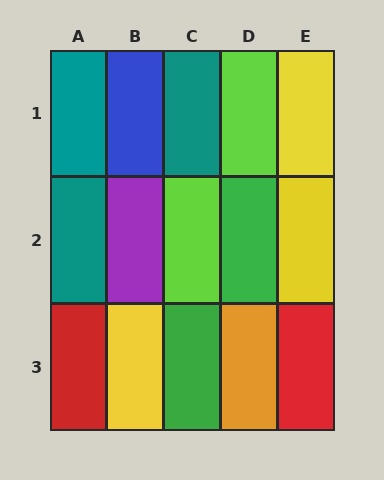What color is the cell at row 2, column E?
Yellow.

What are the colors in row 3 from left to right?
Red, yellow, green, orange, red.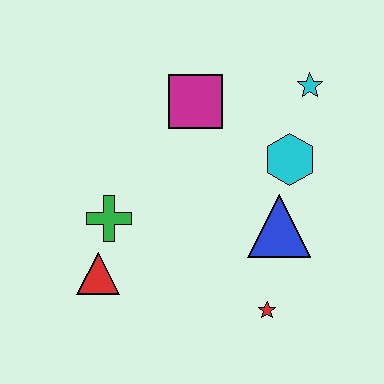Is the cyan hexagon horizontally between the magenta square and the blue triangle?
No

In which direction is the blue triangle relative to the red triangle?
The blue triangle is to the right of the red triangle.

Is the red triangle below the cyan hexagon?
Yes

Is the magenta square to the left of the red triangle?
No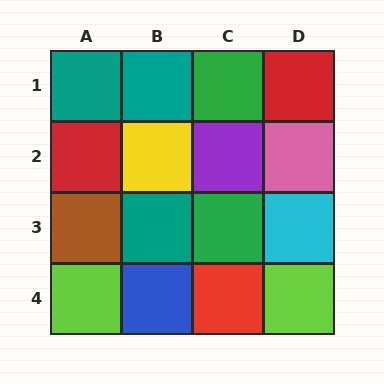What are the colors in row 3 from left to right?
Brown, teal, green, cyan.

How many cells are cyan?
1 cell is cyan.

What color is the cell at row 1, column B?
Teal.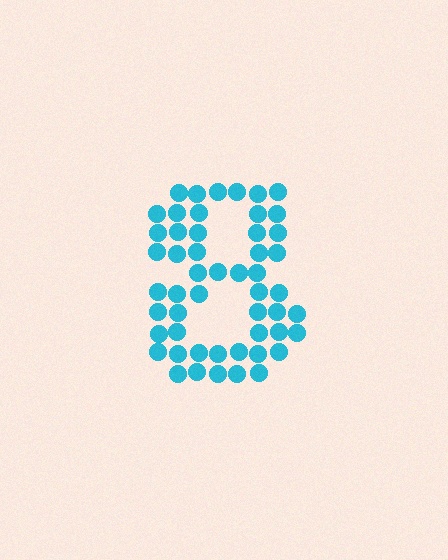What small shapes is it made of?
It is made of small circles.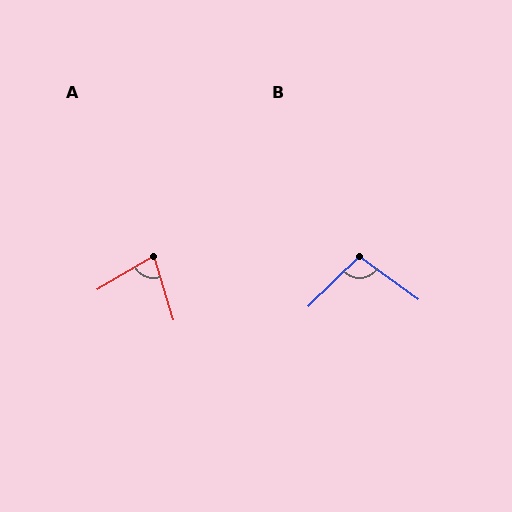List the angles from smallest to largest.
A (76°), B (100°).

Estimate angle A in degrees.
Approximately 76 degrees.